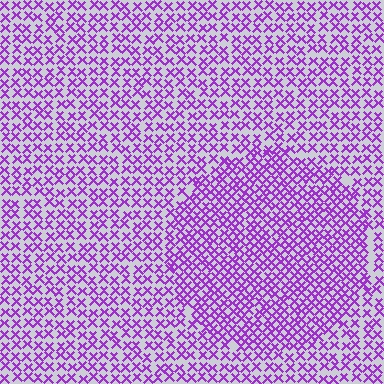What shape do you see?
I see a circle.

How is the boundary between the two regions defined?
The boundary is defined by a change in element density (approximately 1.6x ratio). All elements are the same color, size, and shape.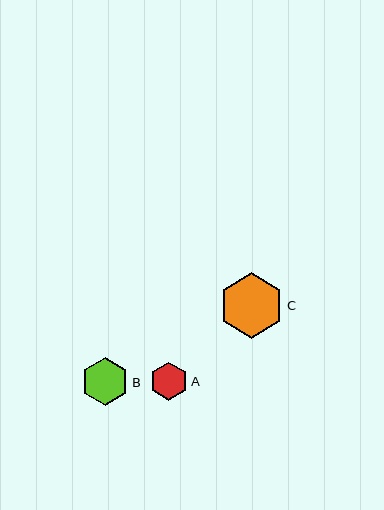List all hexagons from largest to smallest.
From largest to smallest: C, B, A.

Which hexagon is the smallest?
Hexagon A is the smallest with a size of approximately 38 pixels.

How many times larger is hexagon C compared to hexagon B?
Hexagon C is approximately 1.4 times the size of hexagon B.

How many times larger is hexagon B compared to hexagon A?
Hexagon B is approximately 1.3 times the size of hexagon A.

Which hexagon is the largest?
Hexagon C is the largest with a size of approximately 65 pixels.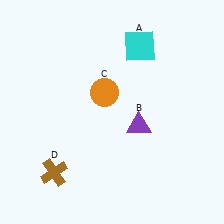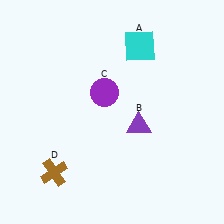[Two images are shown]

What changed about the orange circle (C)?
In Image 1, C is orange. In Image 2, it changed to purple.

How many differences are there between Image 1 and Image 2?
There is 1 difference between the two images.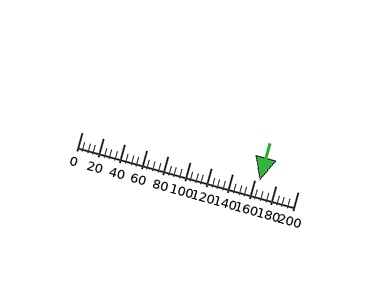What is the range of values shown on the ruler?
The ruler shows values from 0 to 200.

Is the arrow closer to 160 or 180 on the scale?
The arrow is closer to 160.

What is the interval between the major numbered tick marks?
The major tick marks are spaced 20 units apart.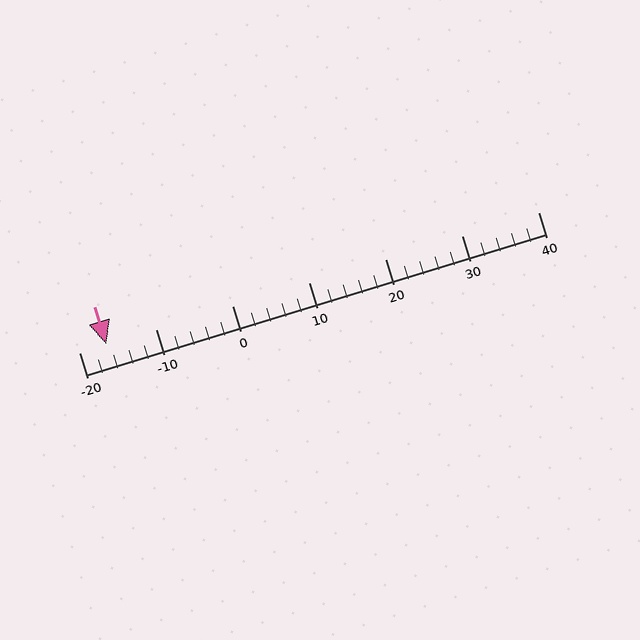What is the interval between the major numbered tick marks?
The major tick marks are spaced 10 units apart.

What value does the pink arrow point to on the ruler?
The pink arrow points to approximately -16.